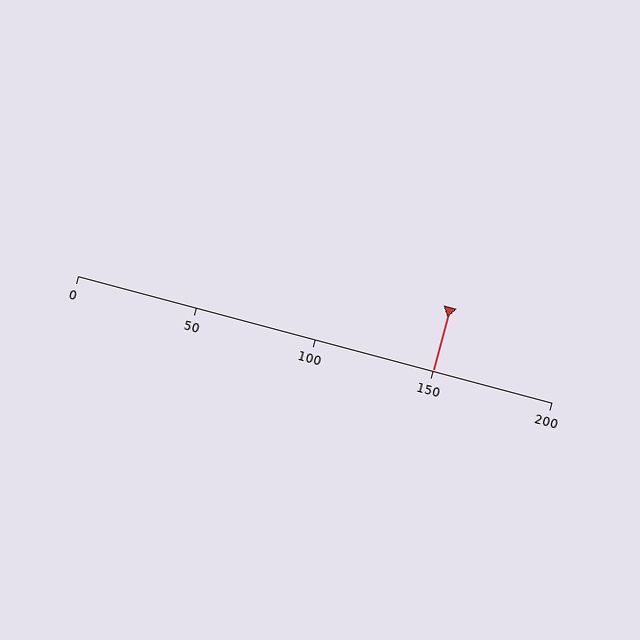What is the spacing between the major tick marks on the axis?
The major ticks are spaced 50 apart.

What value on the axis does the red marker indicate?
The marker indicates approximately 150.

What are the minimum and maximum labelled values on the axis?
The axis runs from 0 to 200.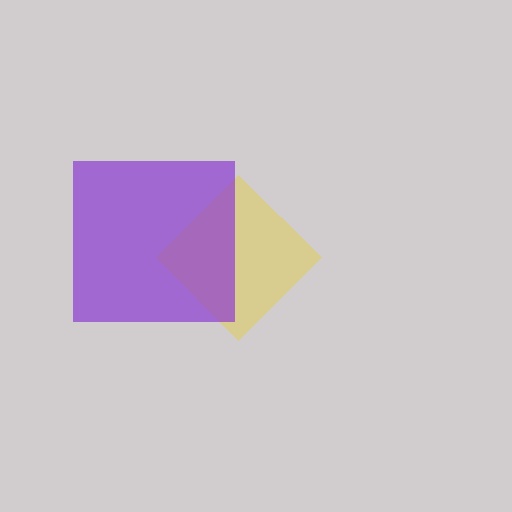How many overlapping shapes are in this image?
There are 2 overlapping shapes in the image.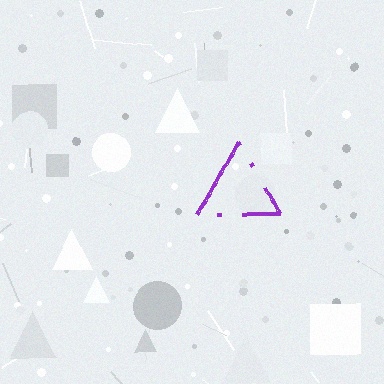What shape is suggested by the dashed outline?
The dashed outline suggests a triangle.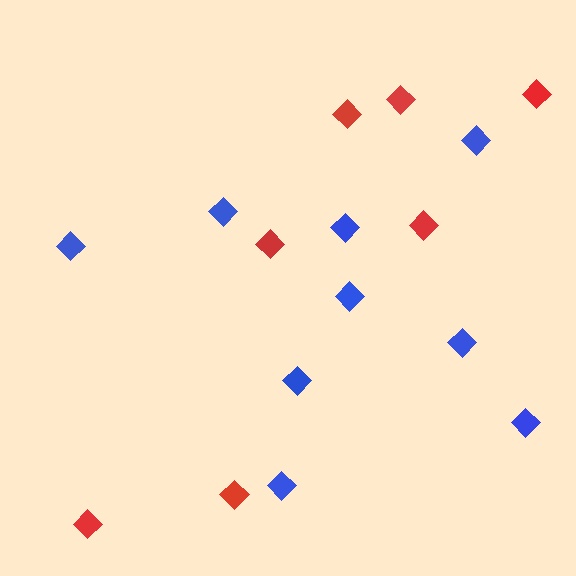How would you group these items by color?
There are 2 groups: one group of blue diamonds (9) and one group of red diamonds (7).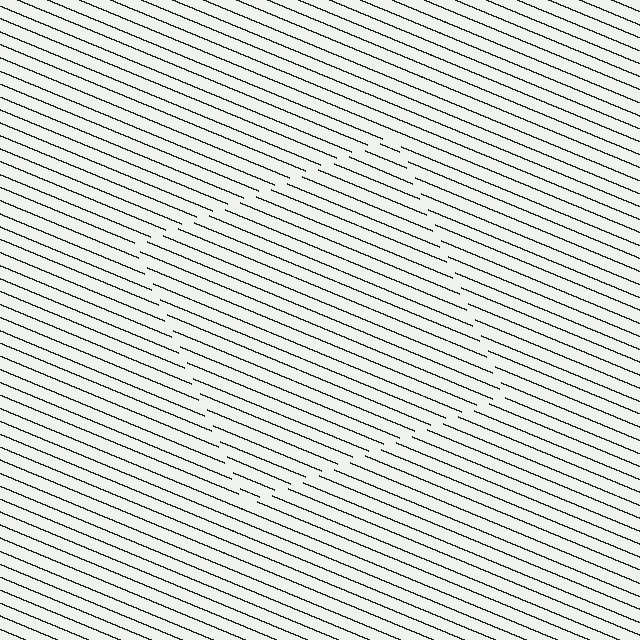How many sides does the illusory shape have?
4 sides — the line-ends trace a square.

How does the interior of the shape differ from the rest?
The interior of the shape contains the same grating, shifted by half a period — the contour is defined by the phase discontinuity where line-ends from the inner and outer gratings abut.